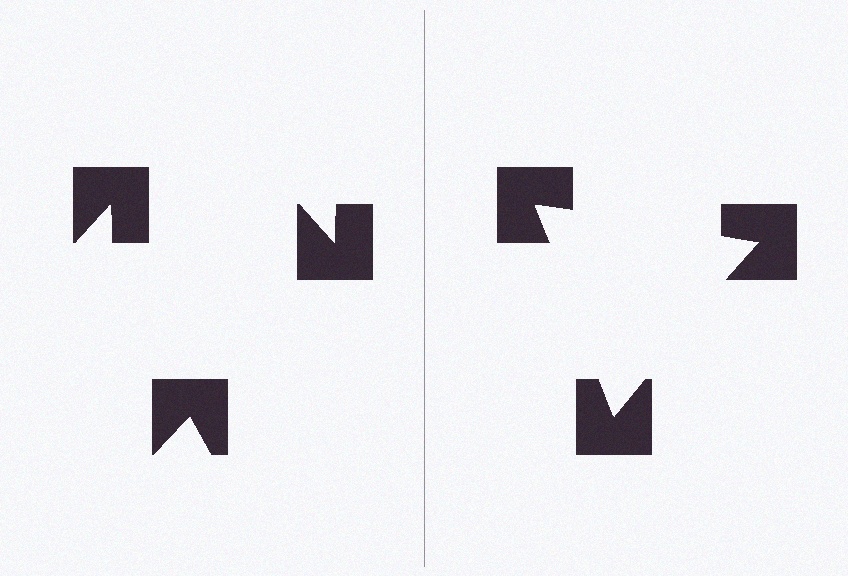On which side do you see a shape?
An illusory triangle appears on the right side. On the left side the wedge cuts are rotated, so no coherent shape forms.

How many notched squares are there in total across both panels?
6 — 3 on each side.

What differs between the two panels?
The notched squares are positioned identically on both sides; only the wedge orientations differ. On the right they align to a triangle; on the left they are misaligned.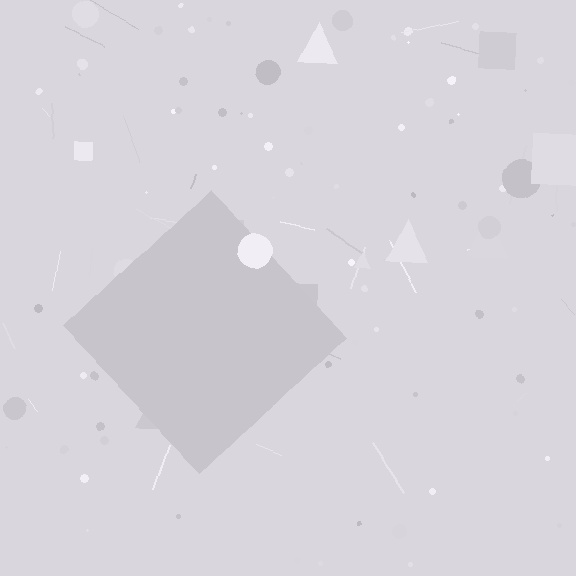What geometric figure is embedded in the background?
A diamond is embedded in the background.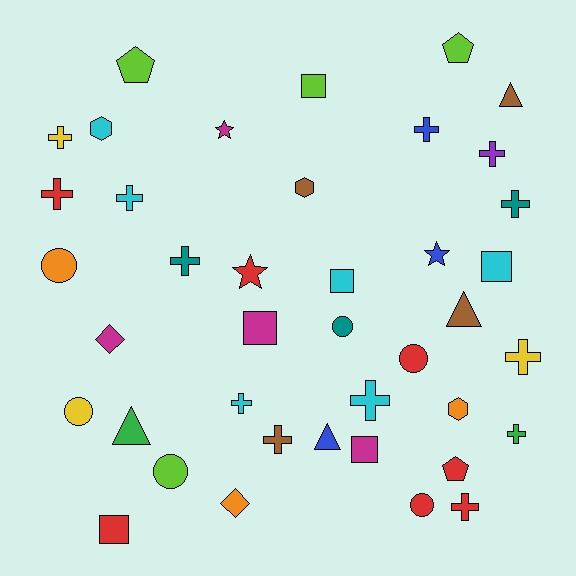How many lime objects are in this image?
There are 4 lime objects.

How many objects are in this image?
There are 40 objects.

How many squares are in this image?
There are 6 squares.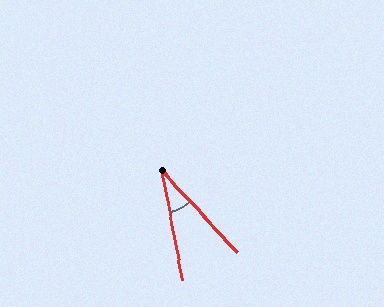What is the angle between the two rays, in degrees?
Approximately 32 degrees.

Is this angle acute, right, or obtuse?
It is acute.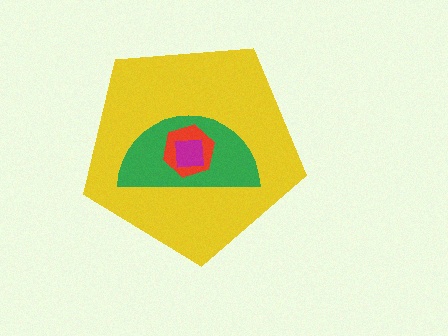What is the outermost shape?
The yellow pentagon.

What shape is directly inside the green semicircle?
The red hexagon.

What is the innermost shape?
The magenta square.